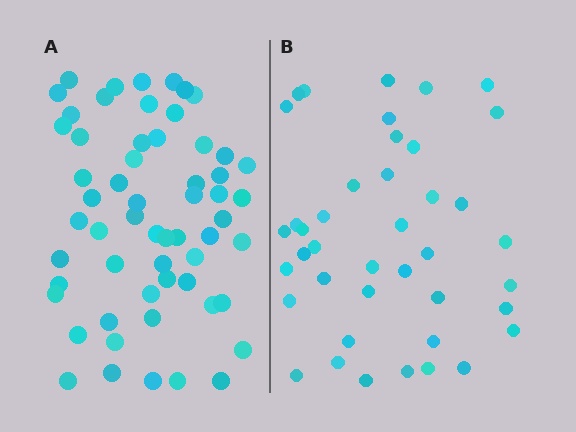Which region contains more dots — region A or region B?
Region A (the left region) has more dots.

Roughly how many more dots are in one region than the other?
Region A has approximately 15 more dots than region B.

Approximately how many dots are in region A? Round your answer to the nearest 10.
About 60 dots. (The exact count is 58, which rounds to 60.)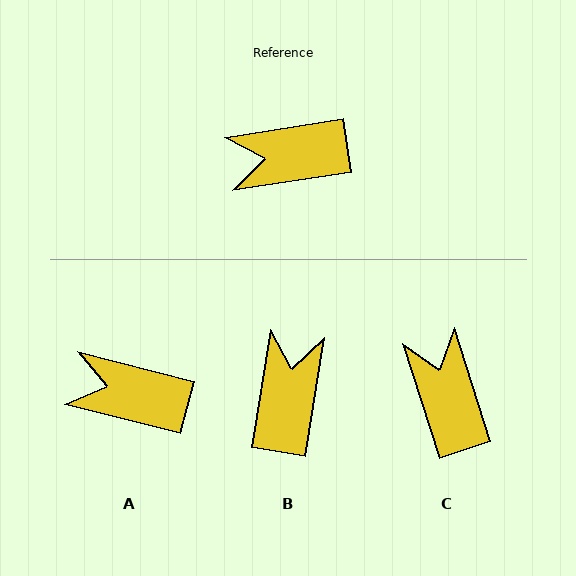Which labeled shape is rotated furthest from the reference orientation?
B, about 108 degrees away.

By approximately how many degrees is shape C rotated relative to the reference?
Approximately 81 degrees clockwise.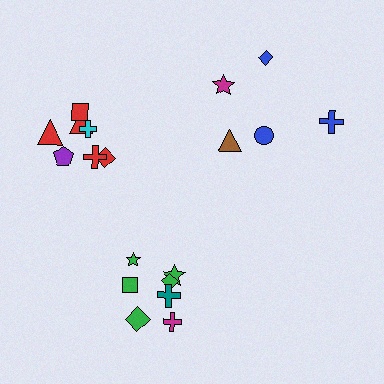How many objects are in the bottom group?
There are 7 objects.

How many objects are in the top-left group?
There are 7 objects.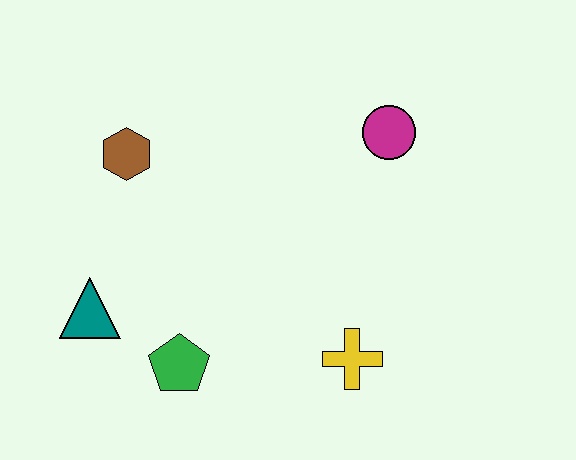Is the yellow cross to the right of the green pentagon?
Yes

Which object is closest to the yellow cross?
The green pentagon is closest to the yellow cross.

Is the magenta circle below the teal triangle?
No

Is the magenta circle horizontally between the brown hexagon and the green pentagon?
No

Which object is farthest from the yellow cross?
The brown hexagon is farthest from the yellow cross.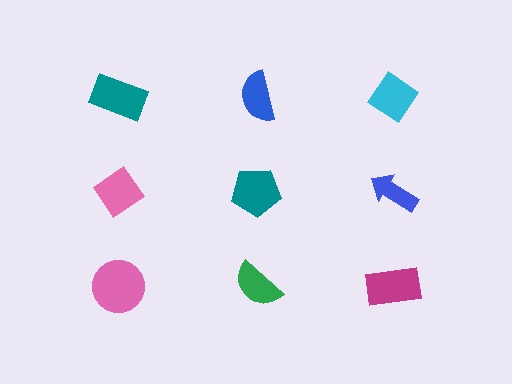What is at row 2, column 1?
A pink diamond.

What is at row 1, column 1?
A teal rectangle.